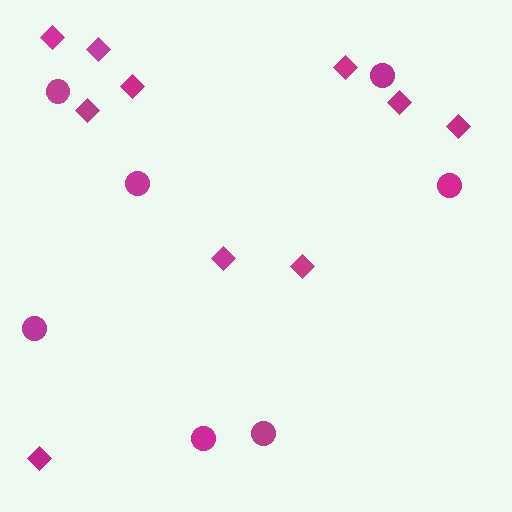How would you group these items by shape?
There are 2 groups: one group of circles (7) and one group of diamonds (10).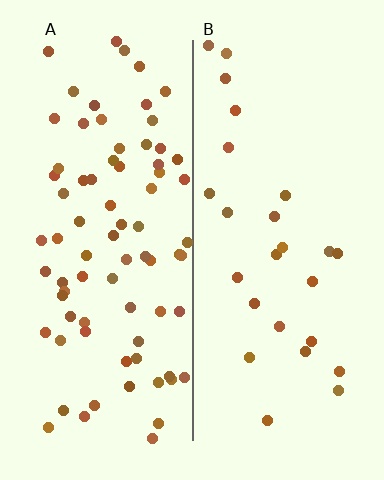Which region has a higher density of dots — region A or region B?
A (the left).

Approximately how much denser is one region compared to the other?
Approximately 3.0× — region A over region B.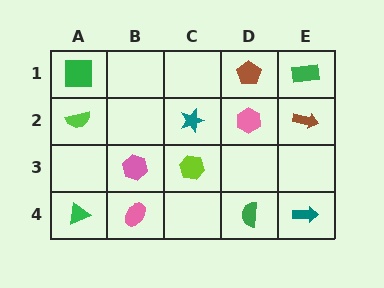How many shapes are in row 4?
4 shapes.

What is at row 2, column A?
A lime semicircle.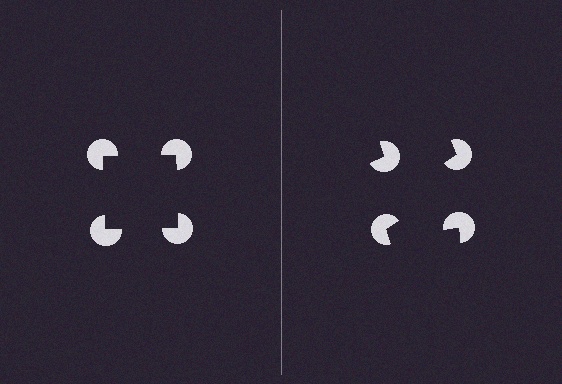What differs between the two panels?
The pac-man discs are positioned identically on both sides; only the wedge orientations differ. On the left they align to a square; on the right they are misaligned.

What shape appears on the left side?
An illusory square.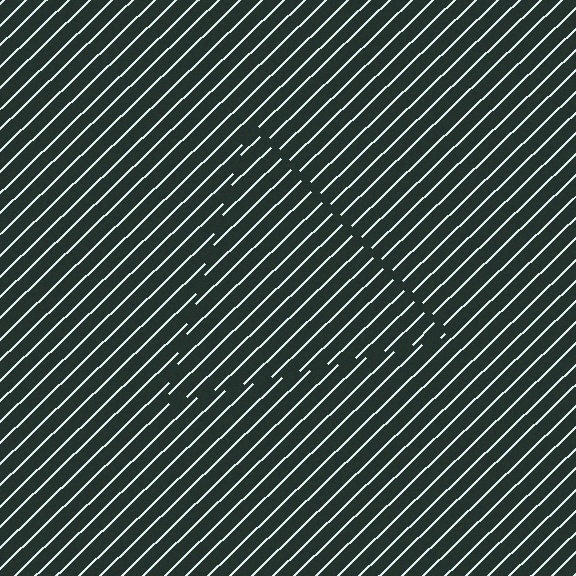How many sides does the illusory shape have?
3 sides — the line-ends trace a triangle.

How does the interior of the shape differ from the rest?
The interior of the shape contains the same grating, shifted by half a period — the contour is defined by the phase discontinuity where line-ends from the inner and outer gratings abut.